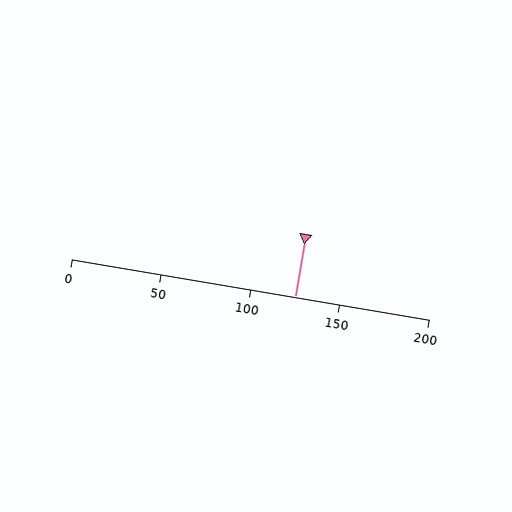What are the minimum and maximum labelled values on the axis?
The axis runs from 0 to 200.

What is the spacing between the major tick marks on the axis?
The major ticks are spaced 50 apart.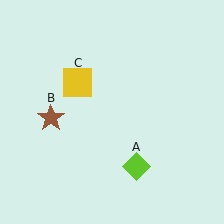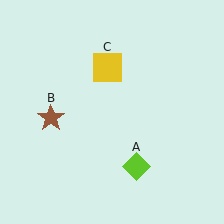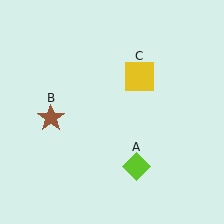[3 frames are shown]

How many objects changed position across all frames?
1 object changed position: yellow square (object C).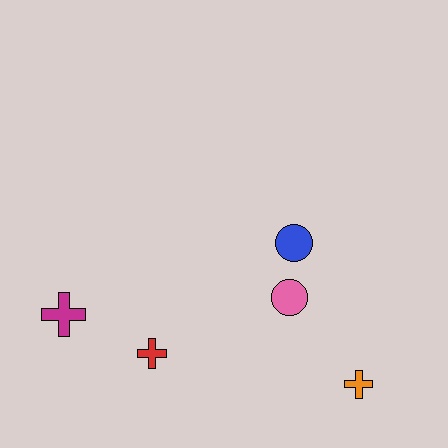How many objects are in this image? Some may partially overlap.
There are 5 objects.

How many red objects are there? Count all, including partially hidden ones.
There is 1 red object.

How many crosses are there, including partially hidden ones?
There are 3 crosses.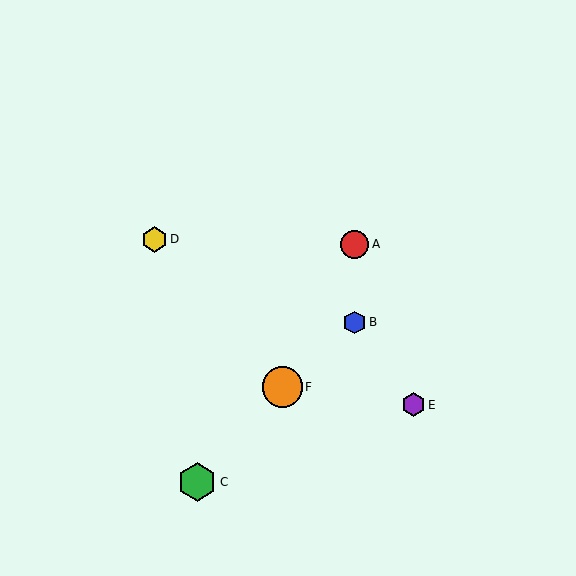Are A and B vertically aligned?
Yes, both are at x≈355.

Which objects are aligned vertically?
Objects A, B are aligned vertically.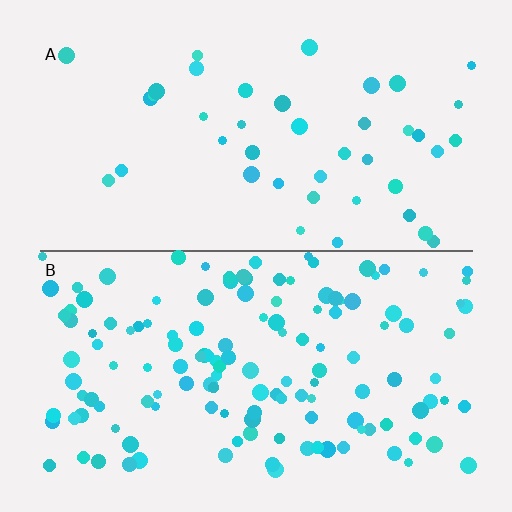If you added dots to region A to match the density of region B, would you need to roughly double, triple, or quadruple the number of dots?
Approximately triple.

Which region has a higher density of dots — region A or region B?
B (the bottom).